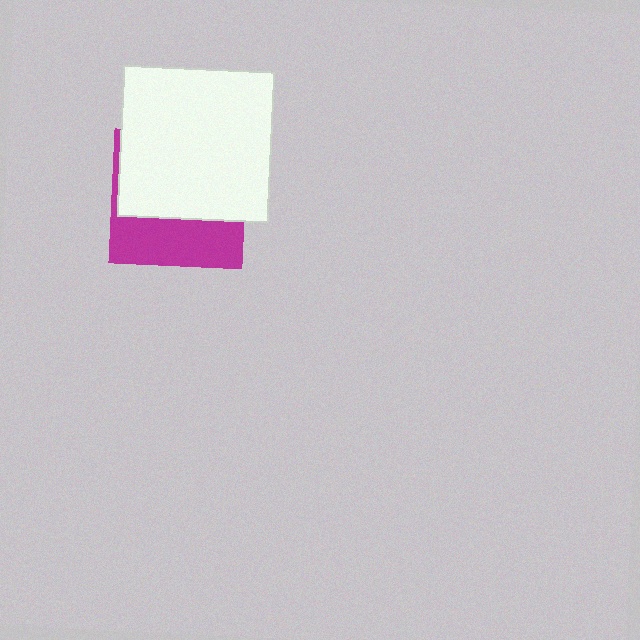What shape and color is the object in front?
The object in front is a white square.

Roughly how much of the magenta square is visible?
A small part of it is visible (roughly 38%).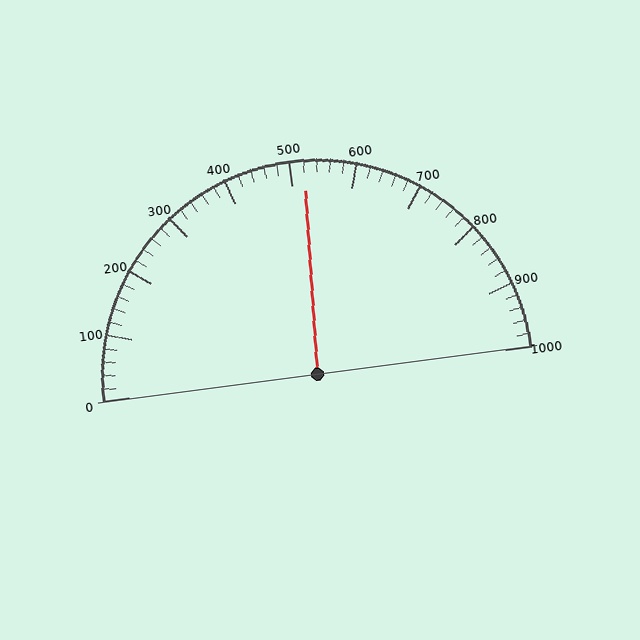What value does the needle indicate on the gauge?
The needle indicates approximately 520.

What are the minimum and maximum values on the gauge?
The gauge ranges from 0 to 1000.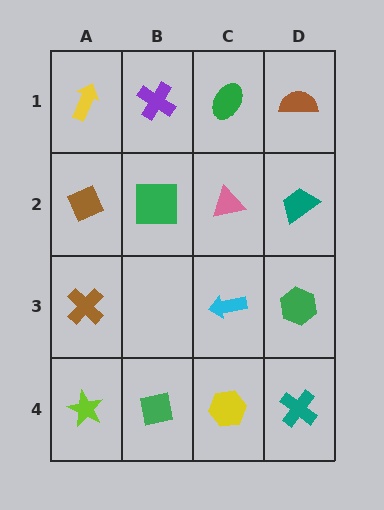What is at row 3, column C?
A cyan arrow.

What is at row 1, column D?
A brown semicircle.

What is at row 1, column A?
A yellow arrow.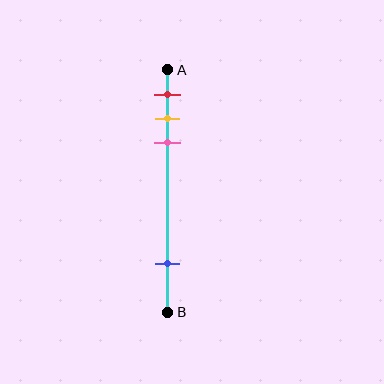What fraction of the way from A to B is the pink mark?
The pink mark is approximately 30% (0.3) of the way from A to B.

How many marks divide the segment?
There are 4 marks dividing the segment.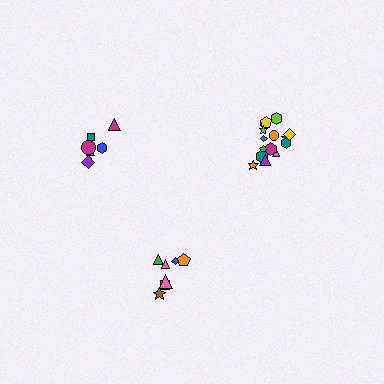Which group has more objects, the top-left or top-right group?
The top-right group.